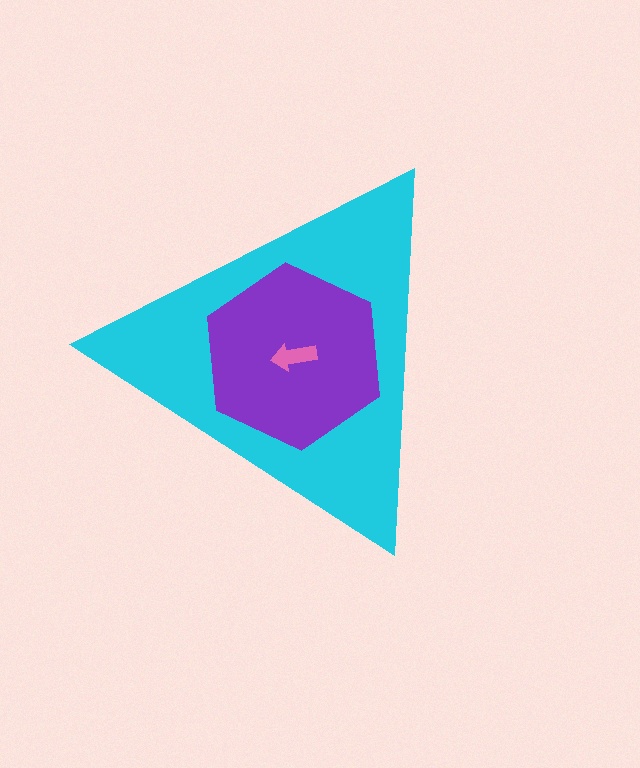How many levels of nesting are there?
3.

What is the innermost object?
The pink arrow.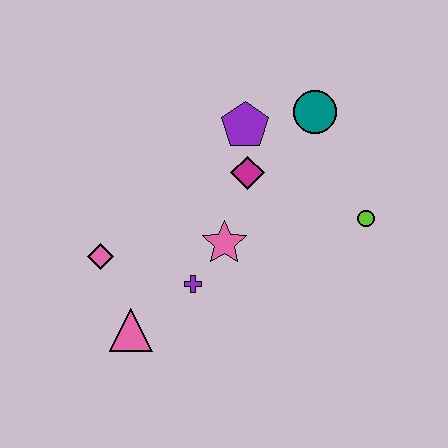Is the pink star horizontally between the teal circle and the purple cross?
Yes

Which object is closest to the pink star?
The purple cross is closest to the pink star.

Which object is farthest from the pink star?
The teal circle is farthest from the pink star.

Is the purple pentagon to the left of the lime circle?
Yes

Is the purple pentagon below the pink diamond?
No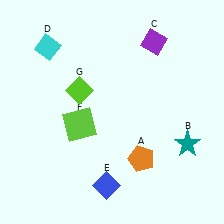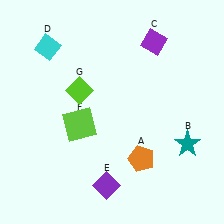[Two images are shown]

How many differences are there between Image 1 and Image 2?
There is 1 difference between the two images.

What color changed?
The diamond (E) changed from blue in Image 1 to purple in Image 2.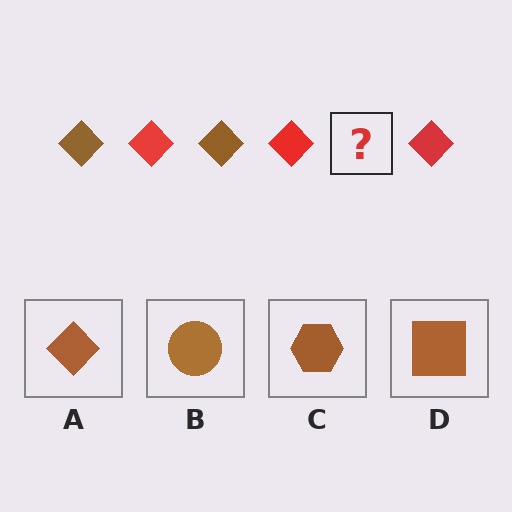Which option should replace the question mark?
Option A.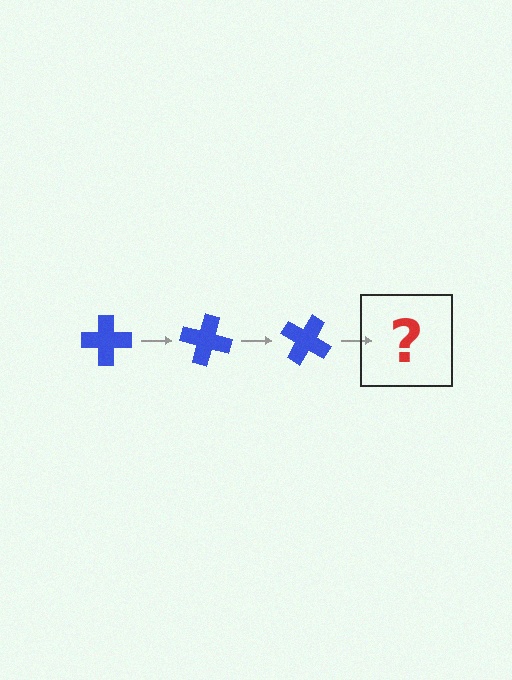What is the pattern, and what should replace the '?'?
The pattern is that the cross rotates 15 degrees each step. The '?' should be a blue cross rotated 45 degrees.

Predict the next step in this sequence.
The next step is a blue cross rotated 45 degrees.